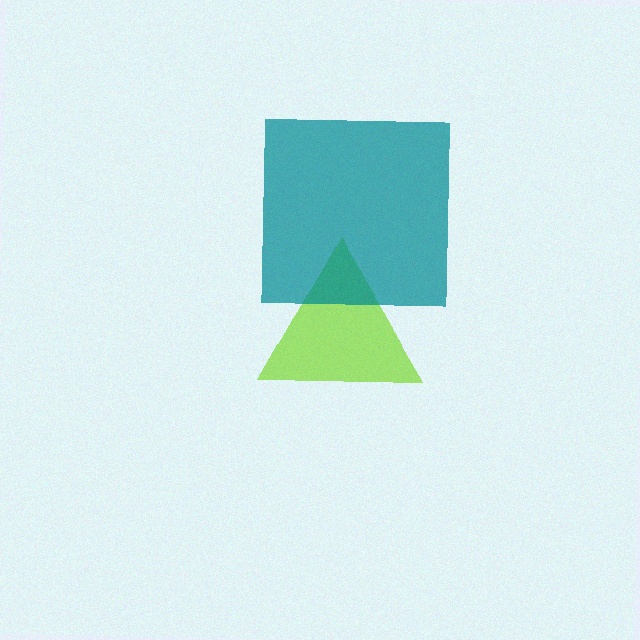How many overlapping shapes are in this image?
There are 2 overlapping shapes in the image.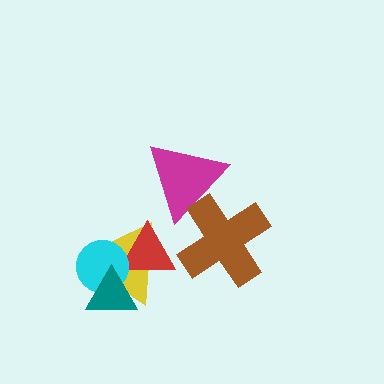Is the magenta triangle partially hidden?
Yes, it is partially covered by another shape.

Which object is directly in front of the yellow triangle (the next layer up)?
The red triangle is directly in front of the yellow triangle.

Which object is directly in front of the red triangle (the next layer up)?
The cyan circle is directly in front of the red triangle.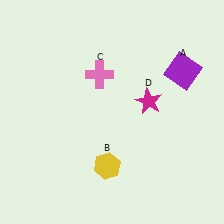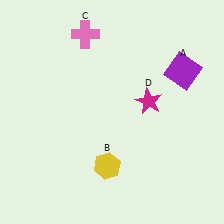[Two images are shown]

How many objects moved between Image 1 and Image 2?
1 object moved between the two images.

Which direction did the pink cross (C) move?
The pink cross (C) moved up.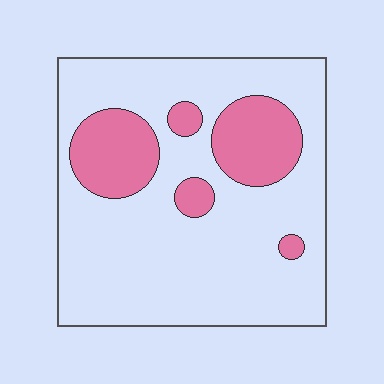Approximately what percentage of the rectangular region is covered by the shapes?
Approximately 20%.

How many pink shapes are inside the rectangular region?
5.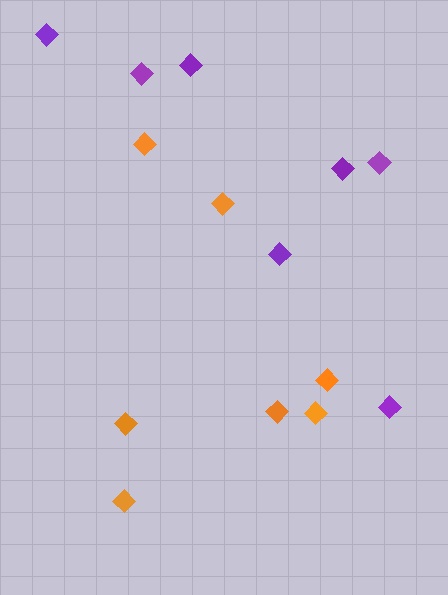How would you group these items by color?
There are 2 groups: one group of orange diamonds (7) and one group of purple diamonds (7).